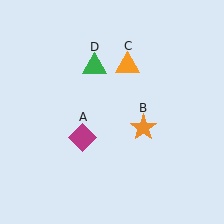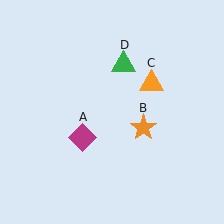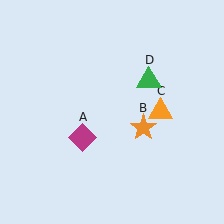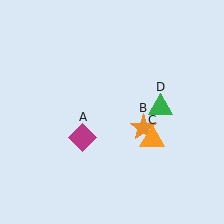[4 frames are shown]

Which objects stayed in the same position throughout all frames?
Magenta diamond (object A) and orange star (object B) remained stationary.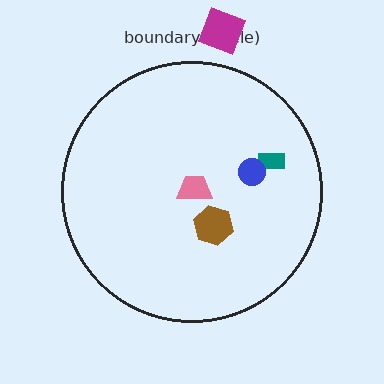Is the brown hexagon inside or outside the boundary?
Inside.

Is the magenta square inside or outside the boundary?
Outside.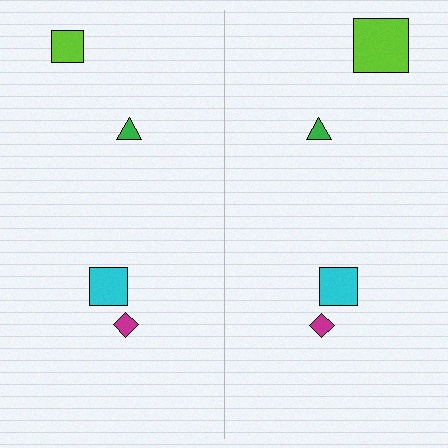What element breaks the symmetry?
The lime square on the right side has a different size than its mirror counterpart.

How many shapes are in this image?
There are 8 shapes in this image.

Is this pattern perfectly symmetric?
No, the pattern is not perfectly symmetric. The lime square on the right side has a different size than its mirror counterpart.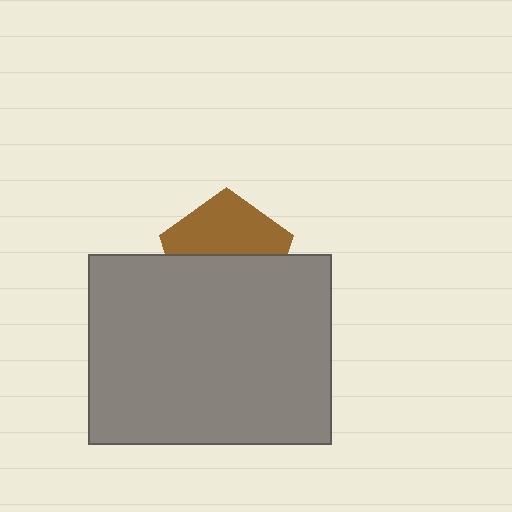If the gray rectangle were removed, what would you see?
You would see the complete brown pentagon.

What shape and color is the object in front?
The object in front is a gray rectangle.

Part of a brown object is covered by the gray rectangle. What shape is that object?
It is a pentagon.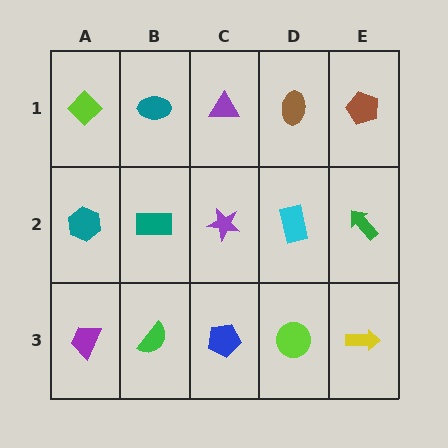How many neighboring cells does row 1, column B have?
3.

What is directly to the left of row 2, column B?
A teal hexagon.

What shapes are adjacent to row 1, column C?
A purple star (row 2, column C), a teal ellipse (row 1, column B), a brown ellipse (row 1, column D).